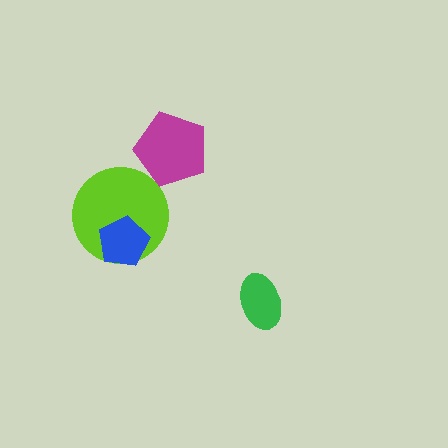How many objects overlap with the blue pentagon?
1 object overlaps with the blue pentagon.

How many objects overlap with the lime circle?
1 object overlaps with the lime circle.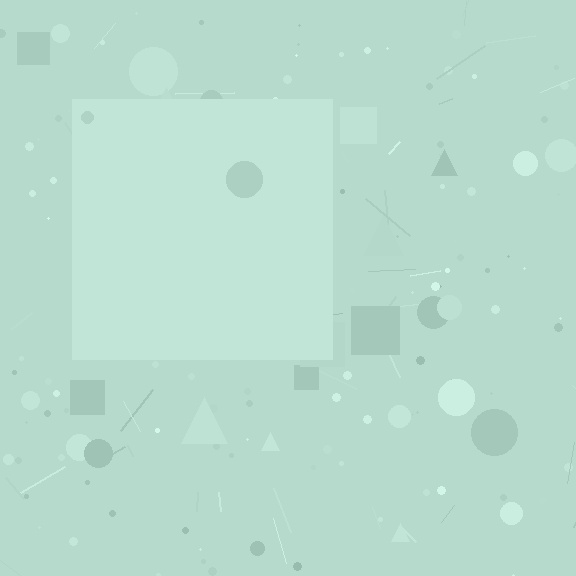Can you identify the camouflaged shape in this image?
The camouflaged shape is a square.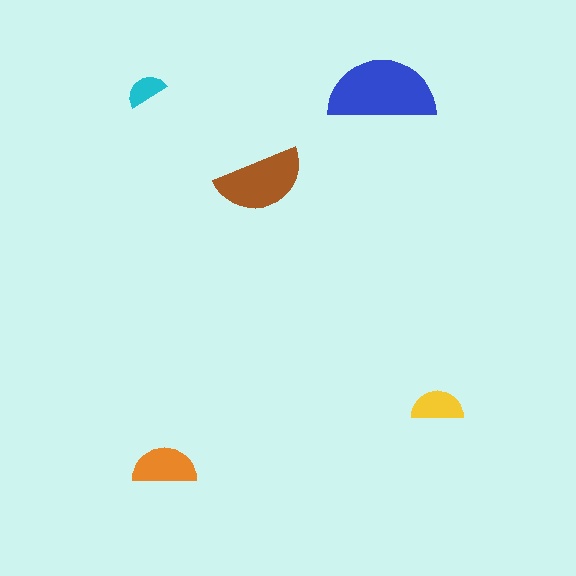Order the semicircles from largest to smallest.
the blue one, the brown one, the orange one, the yellow one, the cyan one.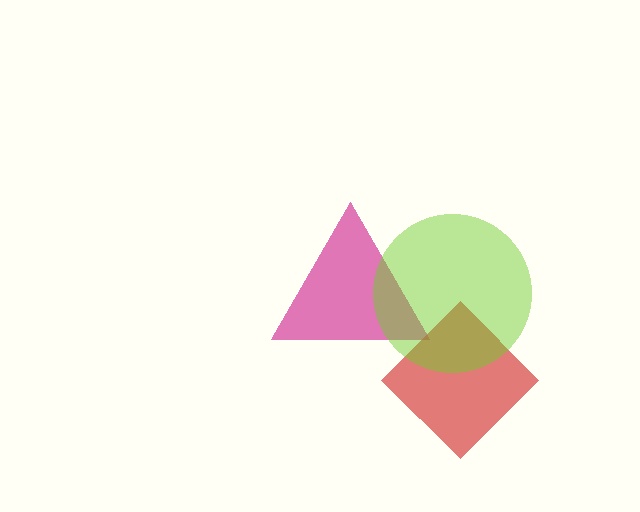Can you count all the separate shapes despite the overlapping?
Yes, there are 3 separate shapes.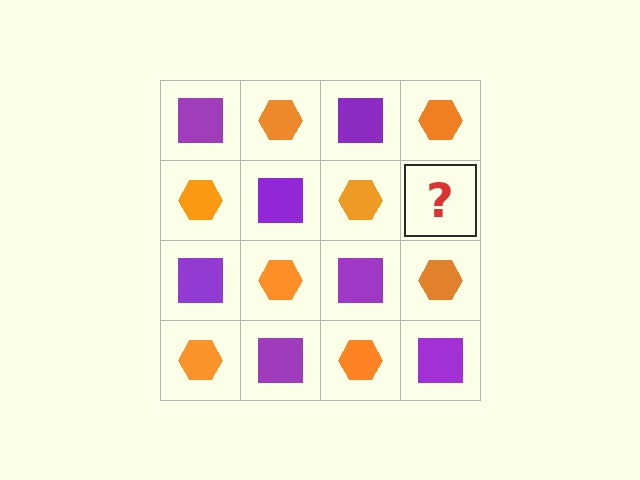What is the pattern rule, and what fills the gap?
The rule is that it alternates purple square and orange hexagon in a checkerboard pattern. The gap should be filled with a purple square.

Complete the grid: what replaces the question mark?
The question mark should be replaced with a purple square.